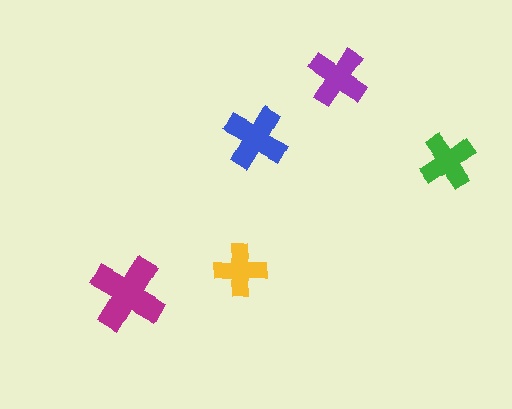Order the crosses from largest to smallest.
the magenta one, the blue one, the purple one, the green one, the yellow one.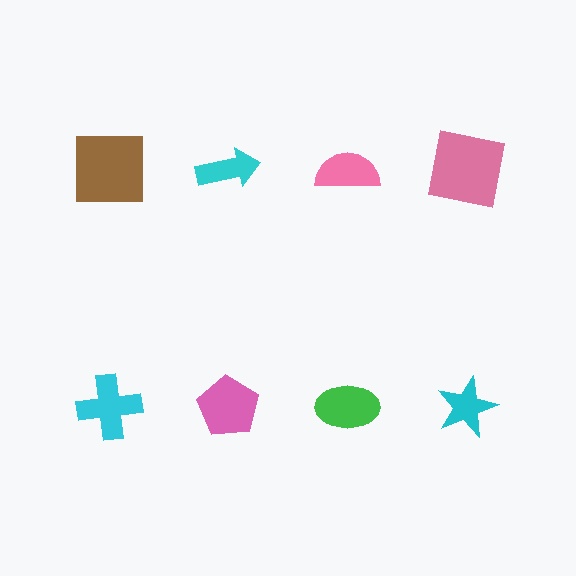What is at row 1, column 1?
A brown square.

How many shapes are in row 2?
4 shapes.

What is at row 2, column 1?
A cyan cross.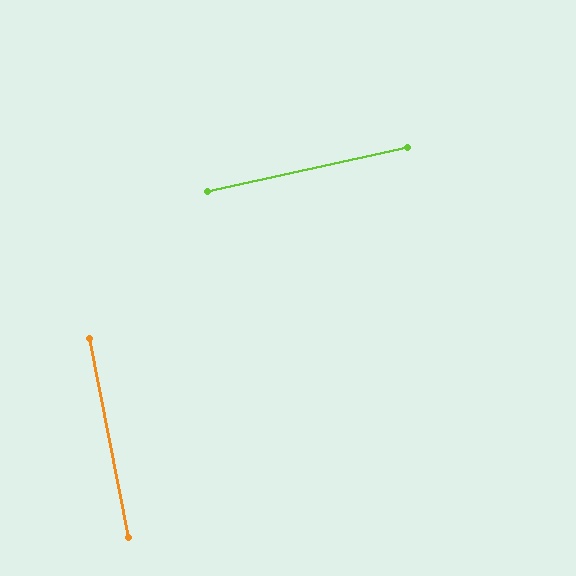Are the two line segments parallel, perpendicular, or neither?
Perpendicular — they meet at approximately 88°.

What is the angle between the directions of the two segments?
Approximately 88 degrees.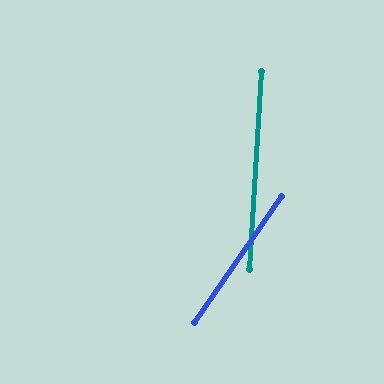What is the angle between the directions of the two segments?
Approximately 31 degrees.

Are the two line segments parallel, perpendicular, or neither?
Neither parallel nor perpendicular — they differ by about 31°.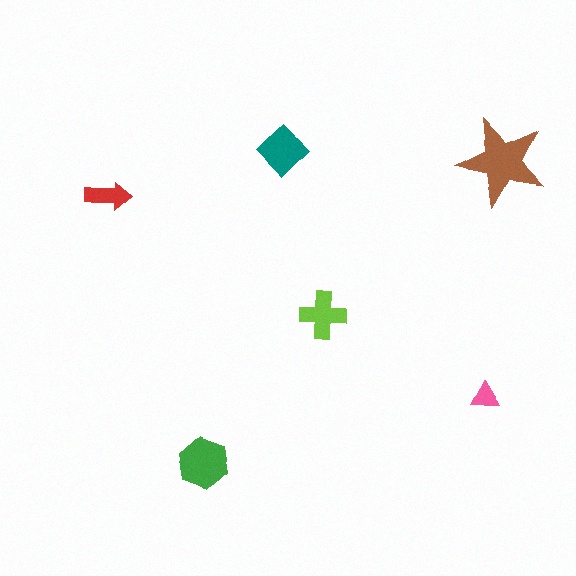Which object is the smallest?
The pink triangle.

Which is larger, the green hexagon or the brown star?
The brown star.